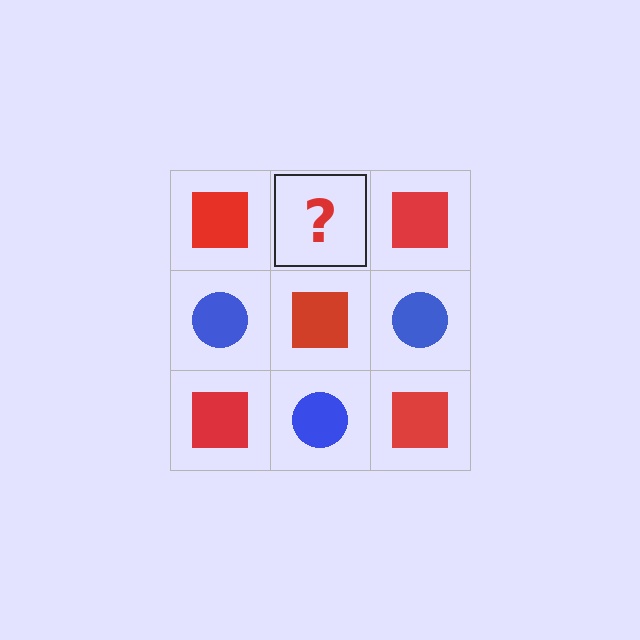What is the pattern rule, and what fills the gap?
The rule is that it alternates red square and blue circle in a checkerboard pattern. The gap should be filled with a blue circle.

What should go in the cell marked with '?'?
The missing cell should contain a blue circle.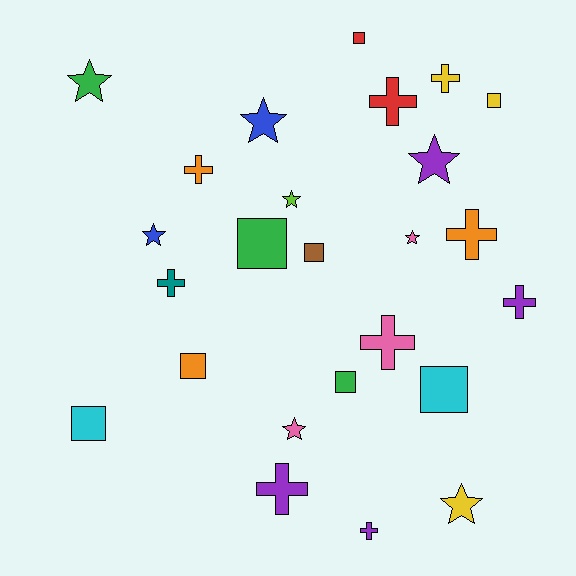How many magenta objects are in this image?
There are no magenta objects.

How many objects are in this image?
There are 25 objects.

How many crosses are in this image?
There are 9 crosses.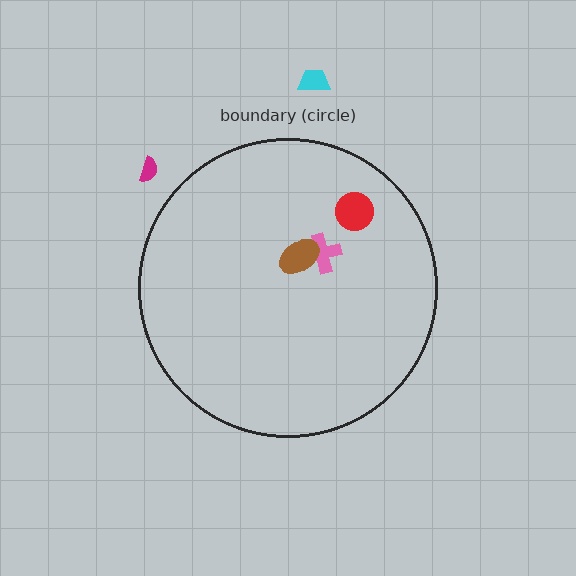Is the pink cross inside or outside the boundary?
Inside.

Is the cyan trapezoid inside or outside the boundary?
Outside.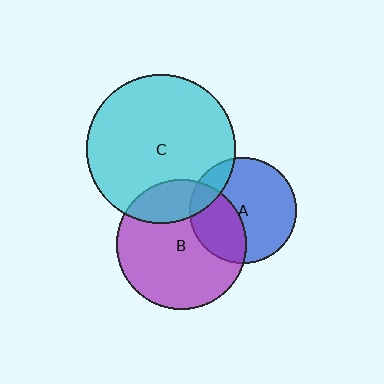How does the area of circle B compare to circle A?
Approximately 1.5 times.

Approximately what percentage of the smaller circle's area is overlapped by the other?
Approximately 35%.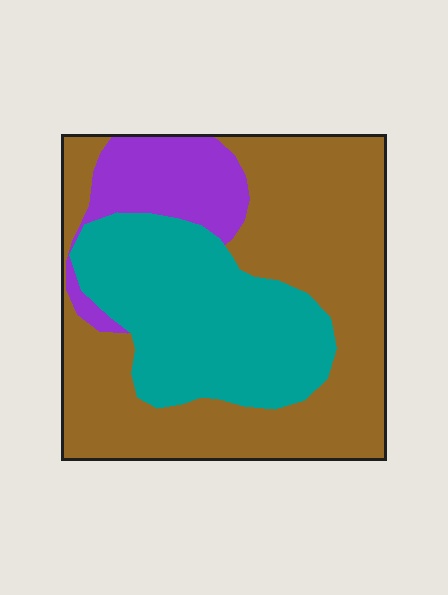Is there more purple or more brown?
Brown.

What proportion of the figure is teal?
Teal takes up about one third (1/3) of the figure.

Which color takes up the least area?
Purple, at roughly 15%.